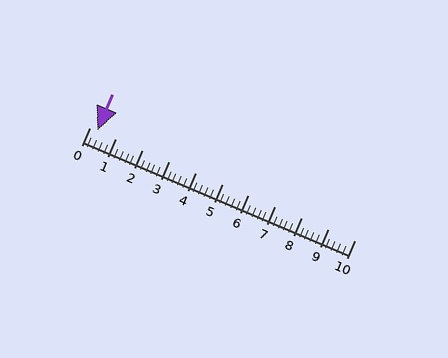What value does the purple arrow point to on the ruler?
The purple arrow points to approximately 0.3.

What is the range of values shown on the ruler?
The ruler shows values from 0 to 10.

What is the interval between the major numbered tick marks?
The major tick marks are spaced 1 units apart.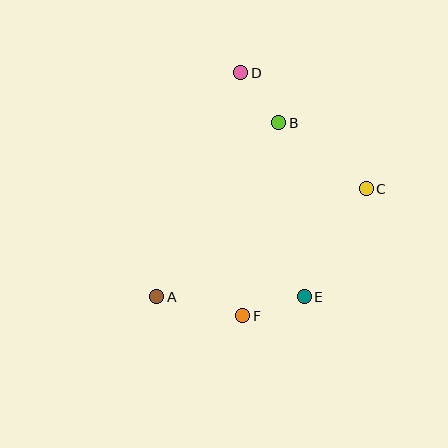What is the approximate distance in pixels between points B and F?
The distance between B and F is approximately 196 pixels.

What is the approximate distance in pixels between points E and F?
The distance between E and F is approximately 65 pixels.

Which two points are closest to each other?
Points B and D are closest to each other.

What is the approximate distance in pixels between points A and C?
The distance between A and C is approximately 236 pixels.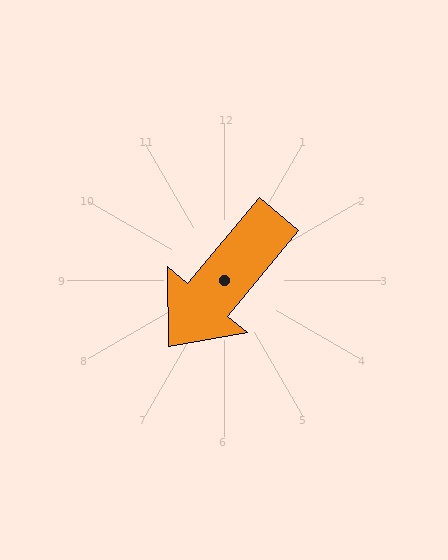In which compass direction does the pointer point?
Southwest.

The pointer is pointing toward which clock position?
Roughly 7 o'clock.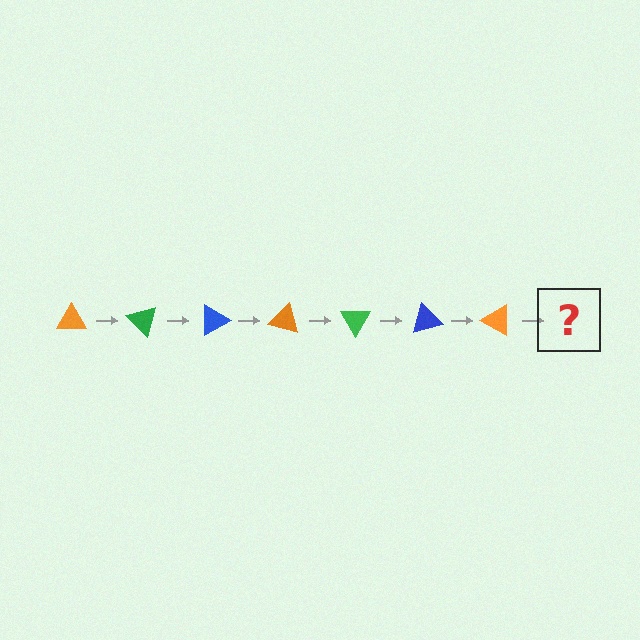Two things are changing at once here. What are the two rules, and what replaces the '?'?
The two rules are that it rotates 45 degrees each step and the color cycles through orange, green, and blue. The '?' should be a green triangle, rotated 315 degrees from the start.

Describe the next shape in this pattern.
It should be a green triangle, rotated 315 degrees from the start.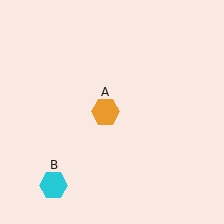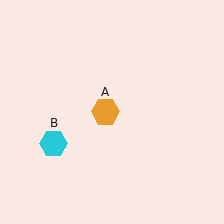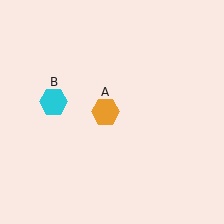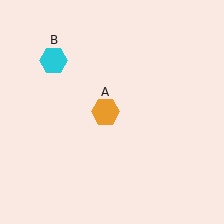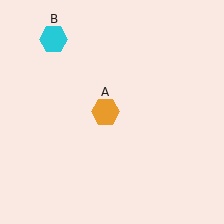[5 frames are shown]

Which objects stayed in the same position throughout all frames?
Orange hexagon (object A) remained stationary.